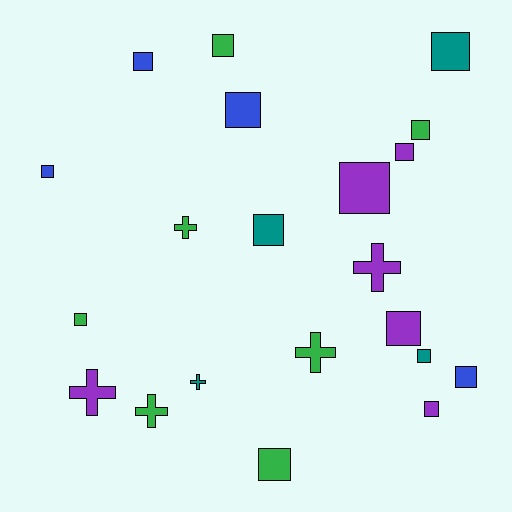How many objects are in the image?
There are 21 objects.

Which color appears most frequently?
Green, with 7 objects.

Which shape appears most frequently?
Square, with 15 objects.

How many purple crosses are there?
There are 2 purple crosses.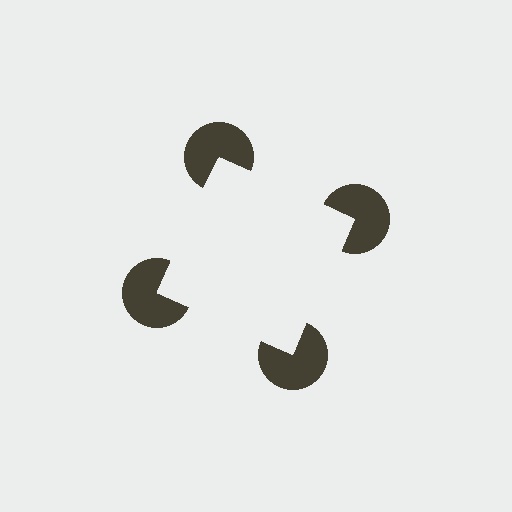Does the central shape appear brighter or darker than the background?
It typically appears slightly brighter than the background, even though no actual brightness change is drawn.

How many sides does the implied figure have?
4 sides.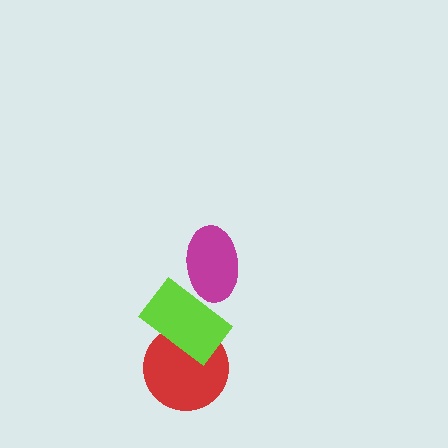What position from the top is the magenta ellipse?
The magenta ellipse is 1st from the top.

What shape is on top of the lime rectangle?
The magenta ellipse is on top of the lime rectangle.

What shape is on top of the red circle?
The lime rectangle is on top of the red circle.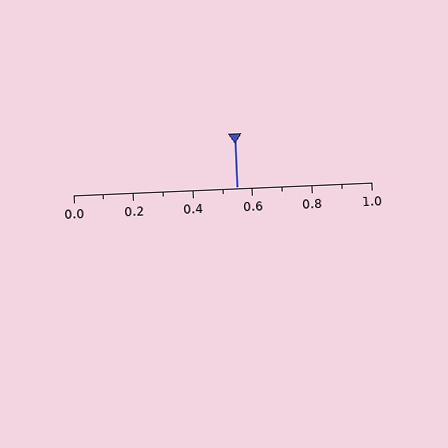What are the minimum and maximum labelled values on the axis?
The axis runs from 0.0 to 1.0.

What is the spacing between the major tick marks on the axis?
The major ticks are spaced 0.2 apart.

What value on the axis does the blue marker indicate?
The marker indicates approximately 0.55.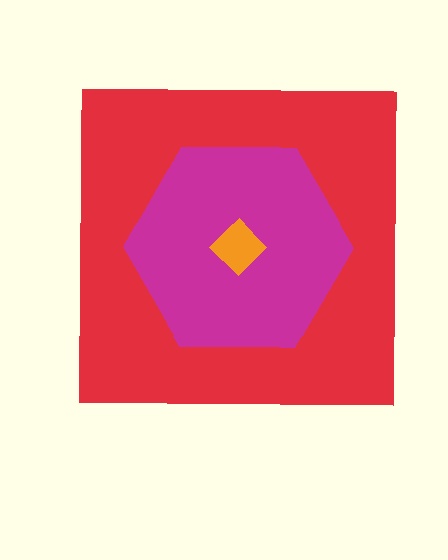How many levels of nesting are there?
3.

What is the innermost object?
The orange diamond.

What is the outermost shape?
The red square.